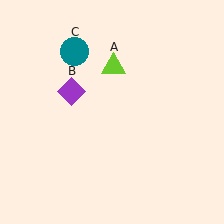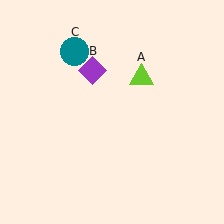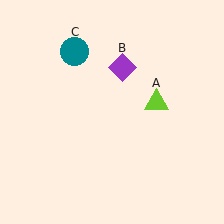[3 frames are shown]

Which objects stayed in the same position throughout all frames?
Teal circle (object C) remained stationary.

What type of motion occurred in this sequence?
The lime triangle (object A), purple diamond (object B) rotated clockwise around the center of the scene.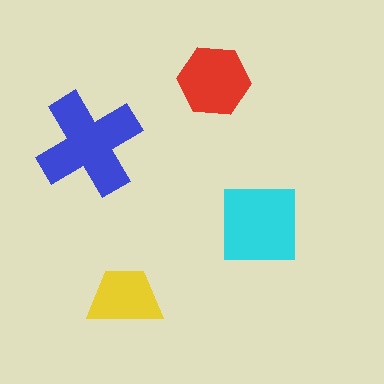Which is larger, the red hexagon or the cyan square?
The cyan square.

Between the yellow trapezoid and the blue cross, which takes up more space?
The blue cross.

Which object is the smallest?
The yellow trapezoid.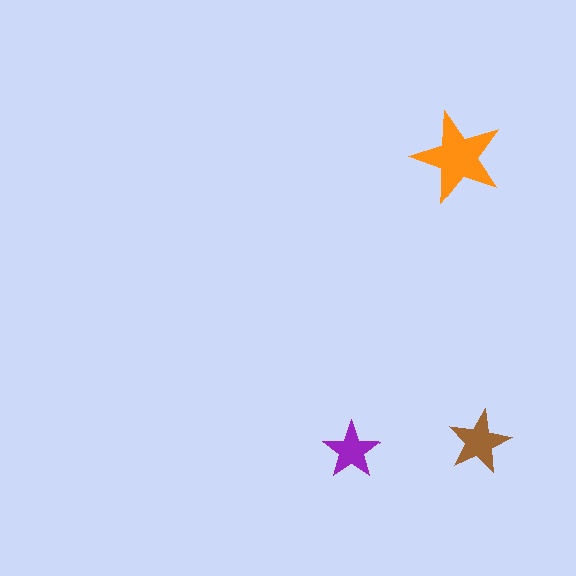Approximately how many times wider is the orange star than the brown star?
About 1.5 times wider.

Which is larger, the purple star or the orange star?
The orange one.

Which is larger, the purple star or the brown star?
The brown one.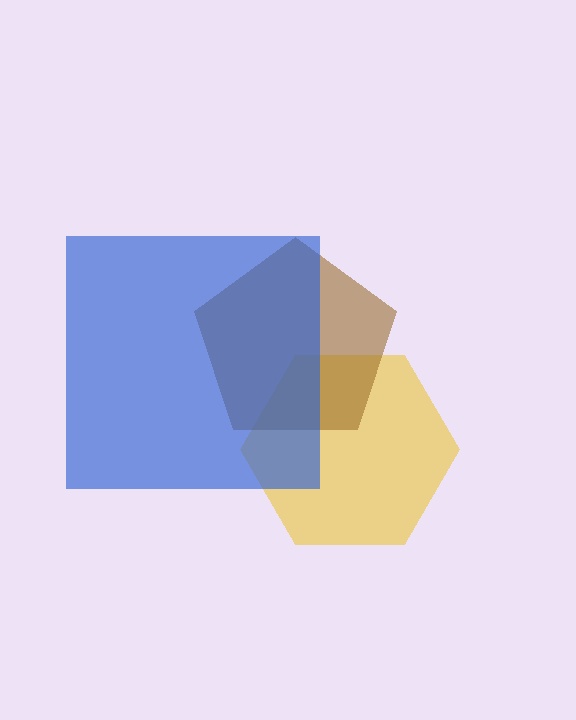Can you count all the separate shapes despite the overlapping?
Yes, there are 3 separate shapes.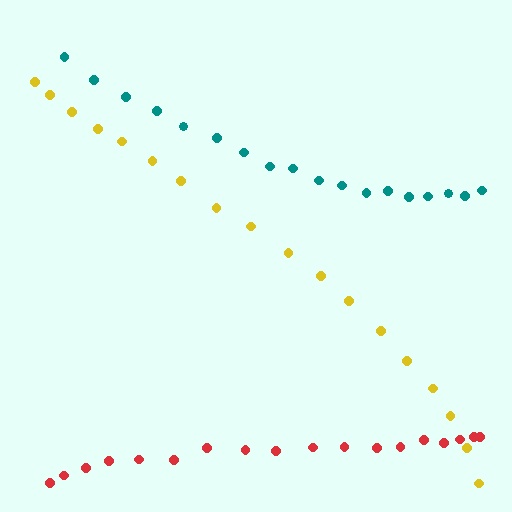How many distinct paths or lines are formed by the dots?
There are 3 distinct paths.